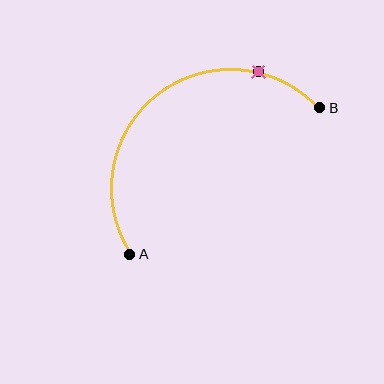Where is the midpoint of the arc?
The arc midpoint is the point on the curve farthest from the straight line joining A and B. It sits above and to the left of that line.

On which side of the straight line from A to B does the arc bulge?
The arc bulges above and to the left of the straight line connecting A and B.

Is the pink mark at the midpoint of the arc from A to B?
No. The pink mark lies on the arc but is closer to endpoint B. The arc midpoint would be at the point on the curve equidistant along the arc from both A and B.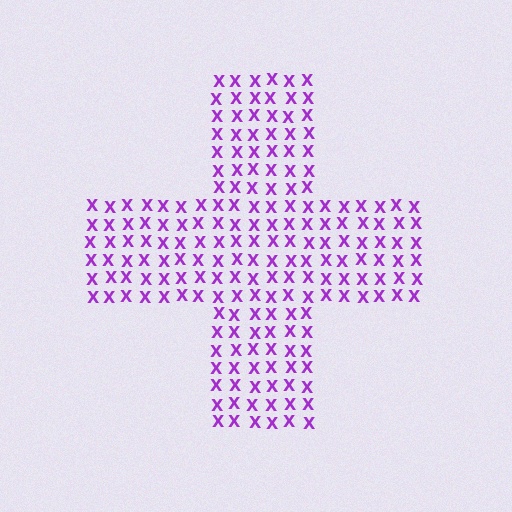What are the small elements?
The small elements are letter X's.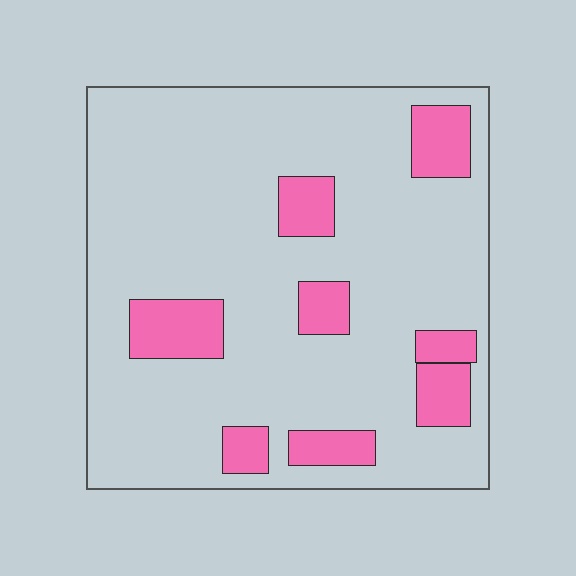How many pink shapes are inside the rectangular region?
8.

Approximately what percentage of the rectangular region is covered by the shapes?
Approximately 15%.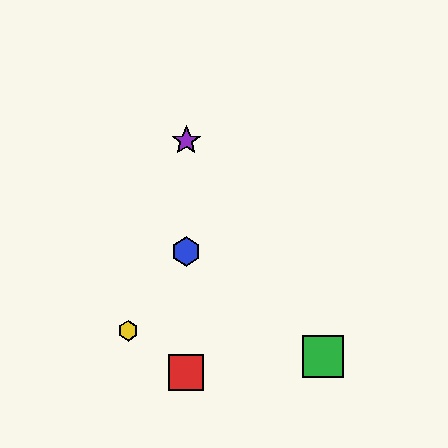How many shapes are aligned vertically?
3 shapes (the red square, the blue hexagon, the purple star) are aligned vertically.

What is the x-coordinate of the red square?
The red square is at x≈186.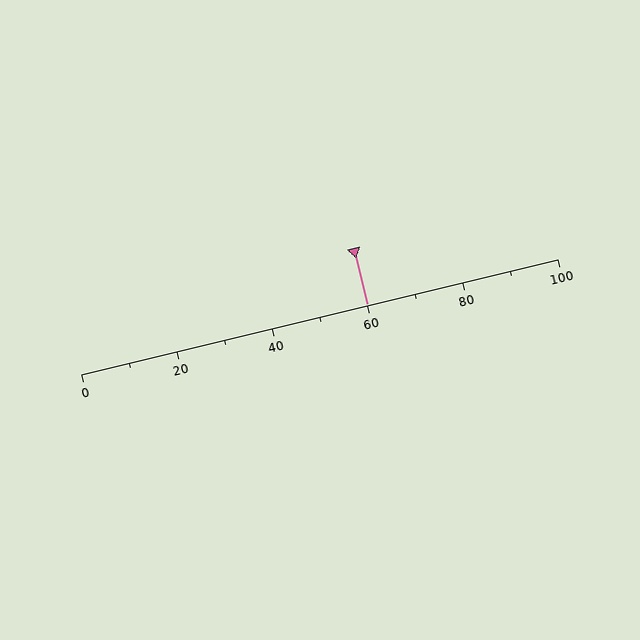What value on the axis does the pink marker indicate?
The marker indicates approximately 60.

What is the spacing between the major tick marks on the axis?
The major ticks are spaced 20 apart.